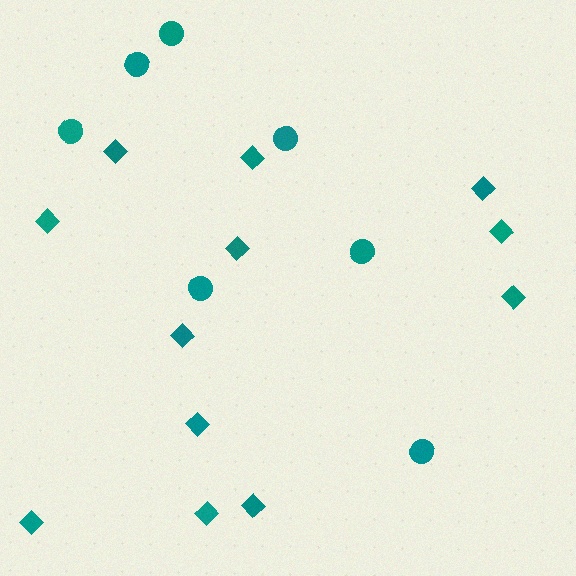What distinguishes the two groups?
There are 2 groups: one group of circles (7) and one group of diamonds (12).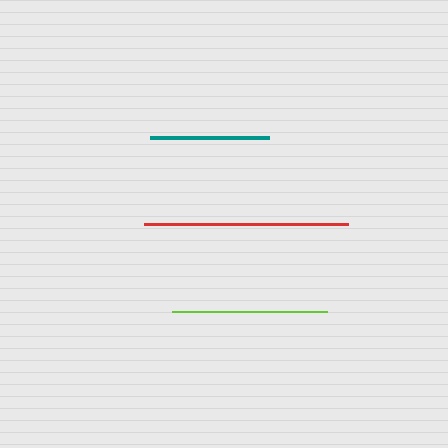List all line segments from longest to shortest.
From longest to shortest: red, lime, teal.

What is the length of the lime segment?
The lime segment is approximately 155 pixels long.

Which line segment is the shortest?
The teal line is the shortest at approximately 120 pixels.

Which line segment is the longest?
The red line is the longest at approximately 204 pixels.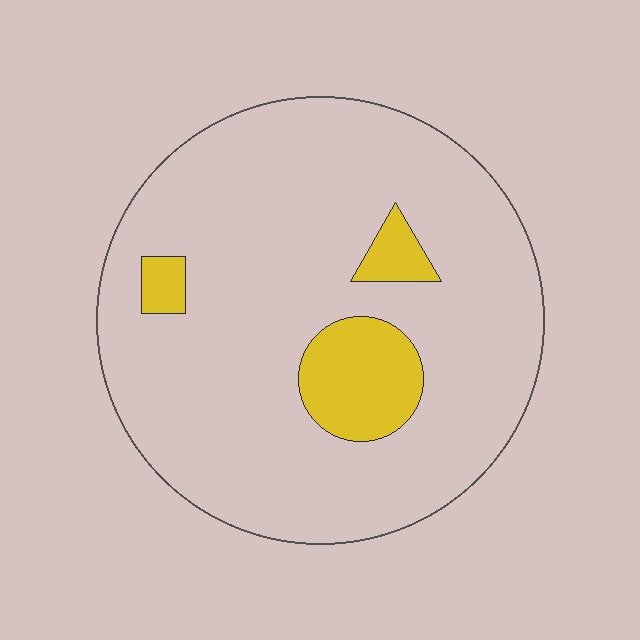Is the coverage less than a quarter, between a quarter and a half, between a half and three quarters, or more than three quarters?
Less than a quarter.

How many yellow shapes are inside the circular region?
3.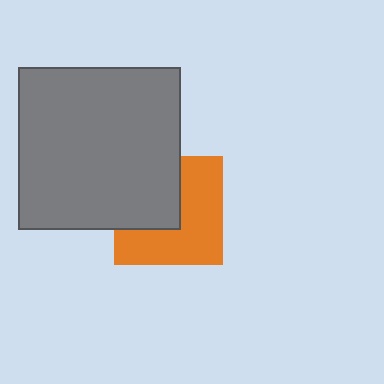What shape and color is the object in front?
The object in front is a gray square.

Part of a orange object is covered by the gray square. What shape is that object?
It is a square.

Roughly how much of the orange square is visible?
About half of it is visible (roughly 58%).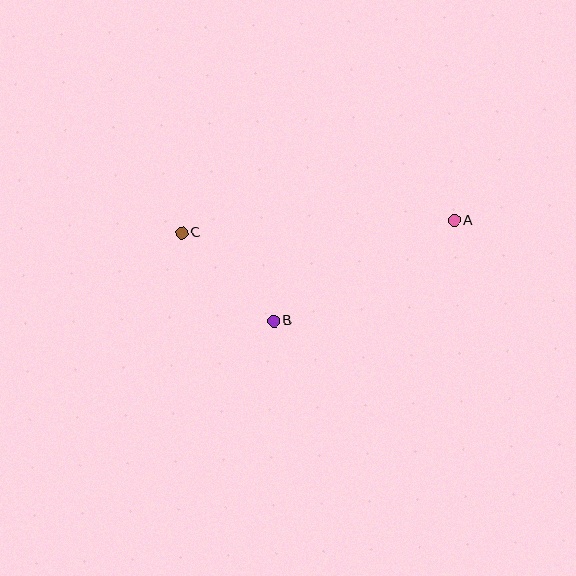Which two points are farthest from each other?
Points A and C are farthest from each other.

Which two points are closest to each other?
Points B and C are closest to each other.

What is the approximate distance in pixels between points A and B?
The distance between A and B is approximately 207 pixels.